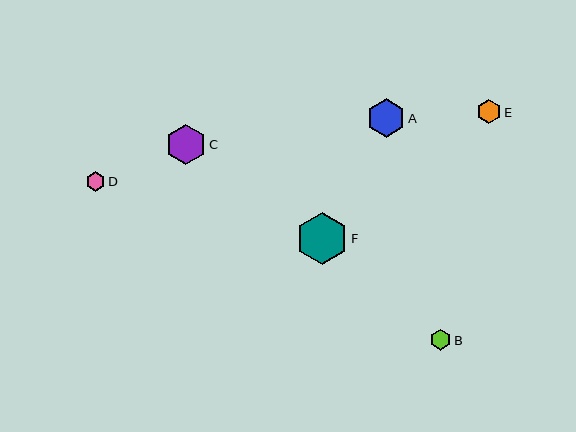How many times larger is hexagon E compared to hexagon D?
Hexagon E is approximately 1.2 times the size of hexagon D.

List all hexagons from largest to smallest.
From largest to smallest: F, C, A, E, B, D.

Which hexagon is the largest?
Hexagon F is the largest with a size of approximately 52 pixels.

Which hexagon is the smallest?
Hexagon D is the smallest with a size of approximately 20 pixels.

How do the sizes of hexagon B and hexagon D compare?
Hexagon B and hexagon D are approximately the same size.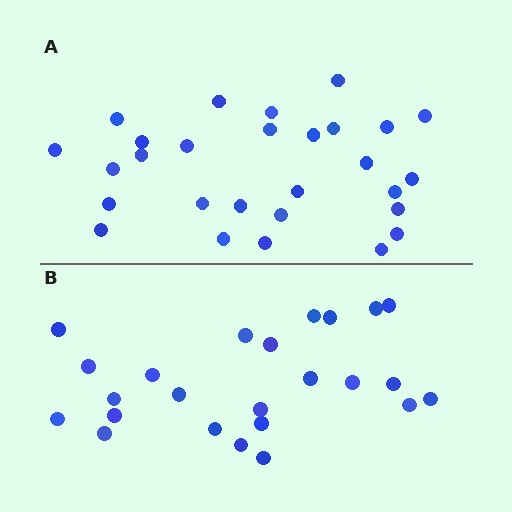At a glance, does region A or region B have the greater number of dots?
Region A (the top region) has more dots.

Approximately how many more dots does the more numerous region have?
Region A has about 4 more dots than region B.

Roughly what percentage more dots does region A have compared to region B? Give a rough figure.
About 15% more.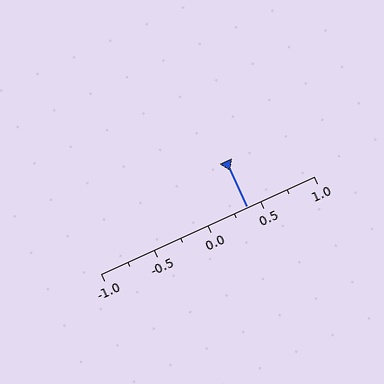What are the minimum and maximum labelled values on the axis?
The axis runs from -1.0 to 1.0.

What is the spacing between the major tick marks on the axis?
The major ticks are spaced 0.5 apart.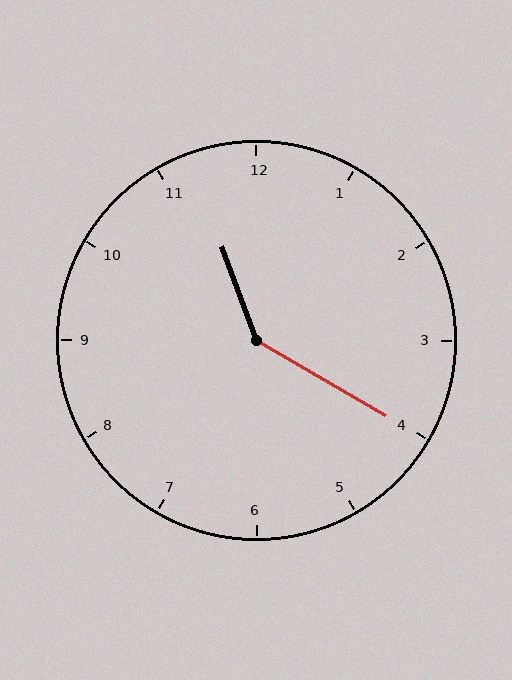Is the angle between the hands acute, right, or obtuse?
It is obtuse.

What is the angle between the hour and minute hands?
Approximately 140 degrees.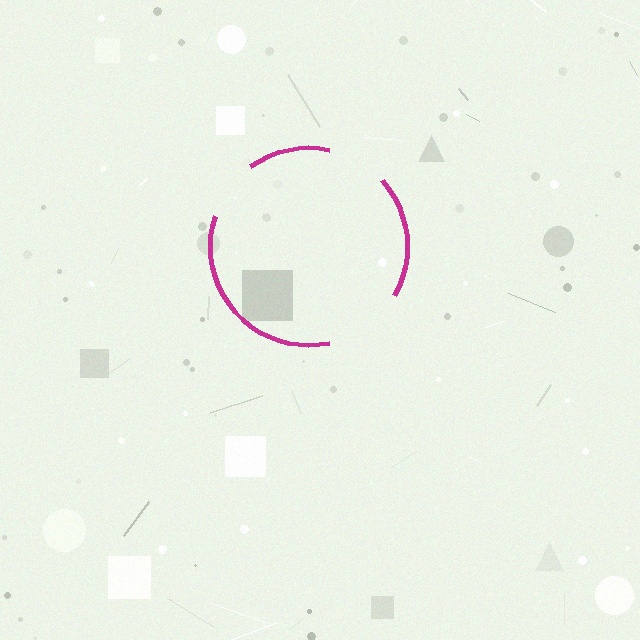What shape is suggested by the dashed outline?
The dashed outline suggests a circle.